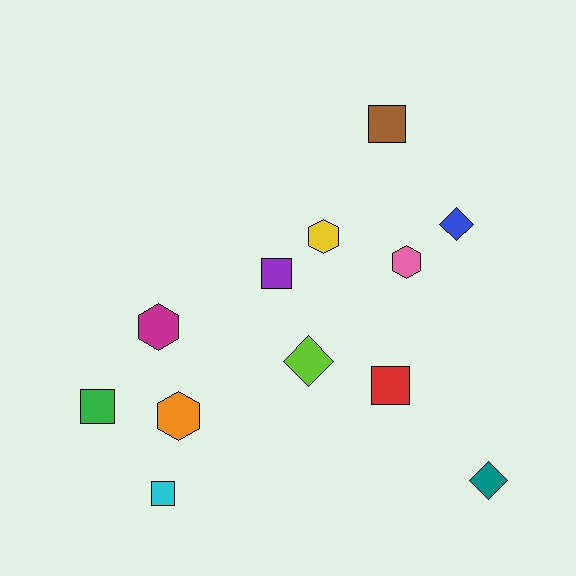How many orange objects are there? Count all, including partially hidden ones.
There is 1 orange object.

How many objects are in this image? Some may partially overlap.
There are 12 objects.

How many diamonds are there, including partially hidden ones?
There are 3 diamonds.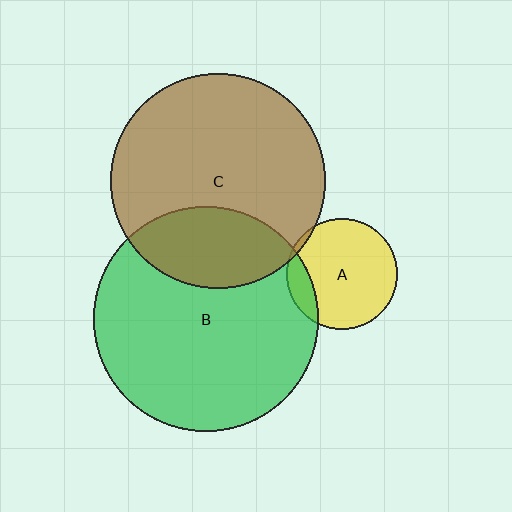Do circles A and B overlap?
Yes.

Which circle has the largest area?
Circle B (green).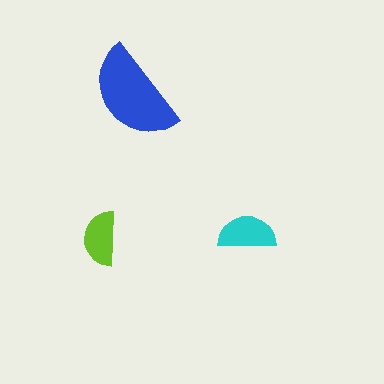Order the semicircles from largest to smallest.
the blue one, the cyan one, the lime one.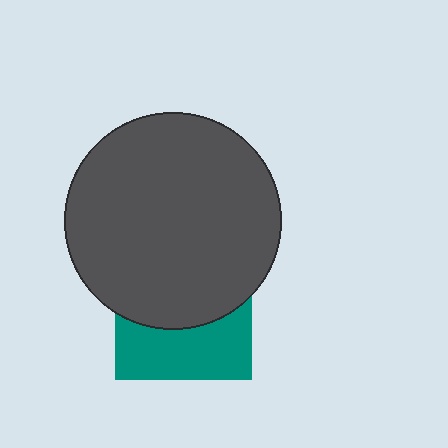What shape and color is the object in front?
The object in front is a dark gray circle.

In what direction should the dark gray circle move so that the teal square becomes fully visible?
The dark gray circle should move up. That is the shortest direction to clear the overlap and leave the teal square fully visible.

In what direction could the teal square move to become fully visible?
The teal square could move down. That would shift it out from behind the dark gray circle entirely.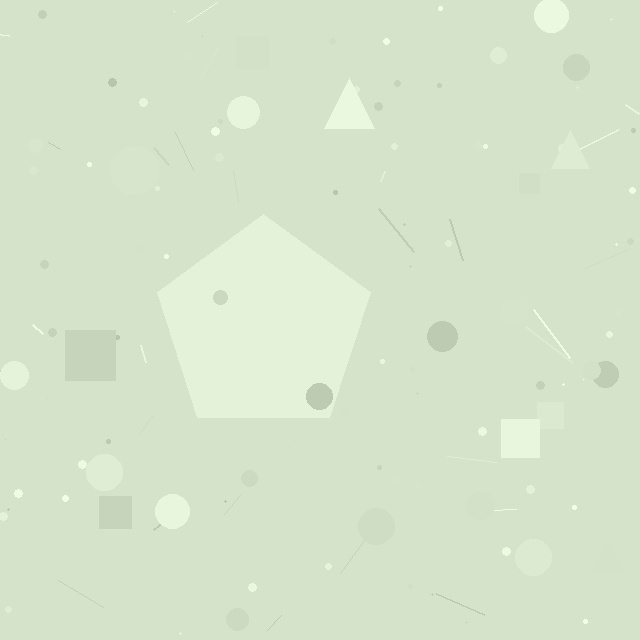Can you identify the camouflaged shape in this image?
The camouflaged shape is a pentagon.